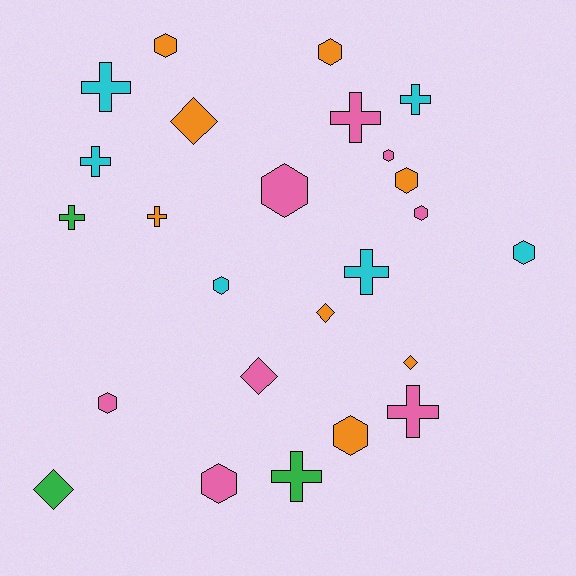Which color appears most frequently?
Orange, with 8 objects.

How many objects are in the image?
There are 25 objects.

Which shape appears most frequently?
Hexagon, with 11 objects.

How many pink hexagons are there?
There are 5 pink hexagons.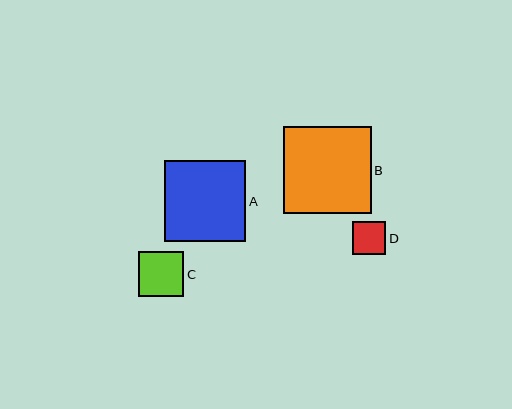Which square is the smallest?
Square D is the smallest with a size of approximately 33 pixels.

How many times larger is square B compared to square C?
Square B is approximately 2.0 times the size of square C.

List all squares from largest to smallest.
From largest to smallest: B, A, C, D.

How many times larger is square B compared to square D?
Square B is approximately 2.6 times the size of square D.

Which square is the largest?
Square B is the largest with a size of approximately 88 pixels.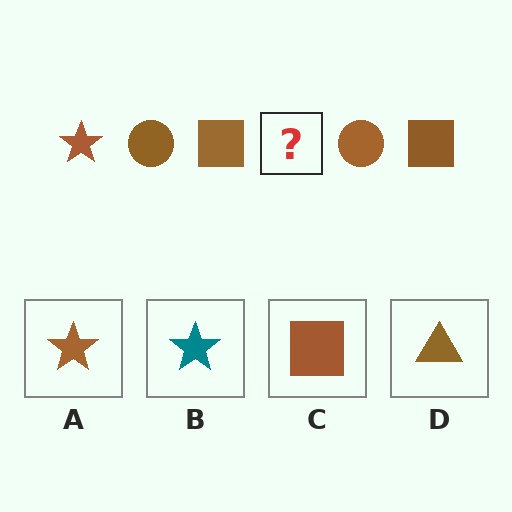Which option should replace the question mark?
Option A.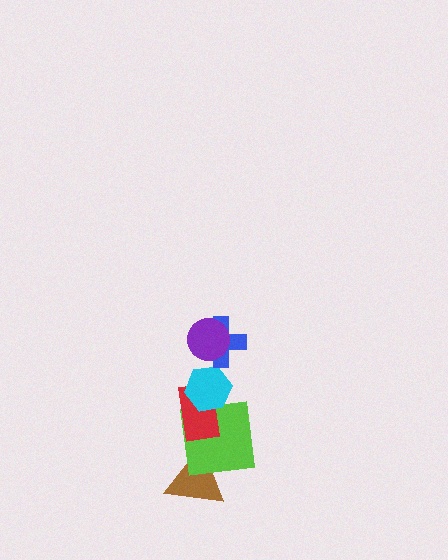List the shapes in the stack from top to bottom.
From top to bottom: the purple circle, the blue cross, the cyan hexagon, the red rectangle, the lime square, the brown triangle.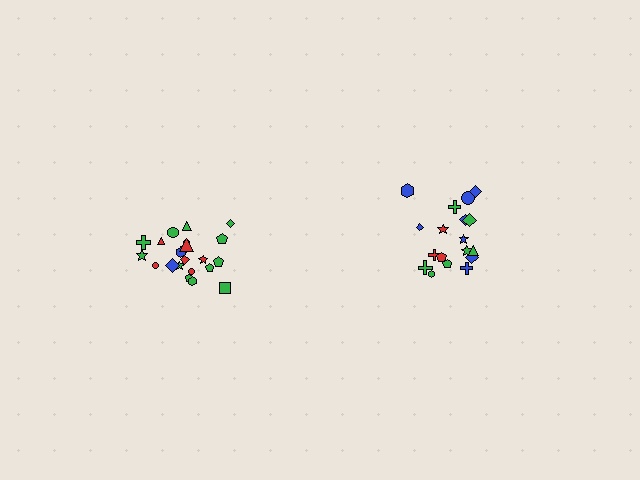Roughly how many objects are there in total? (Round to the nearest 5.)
Roughly 40 objects in total.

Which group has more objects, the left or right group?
The left group.